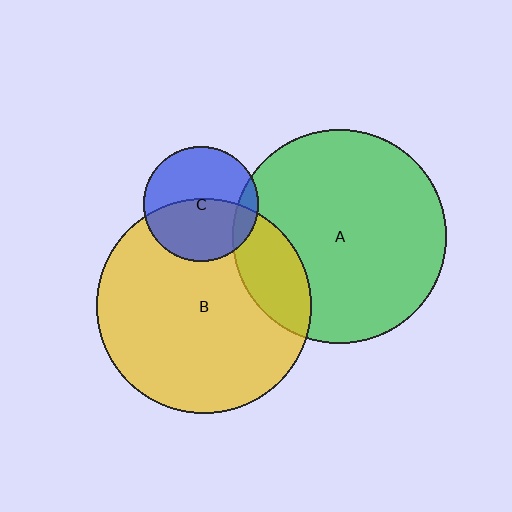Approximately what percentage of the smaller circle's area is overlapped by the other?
Approximately 10%.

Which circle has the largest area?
Circle B (yellow).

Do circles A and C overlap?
Yes.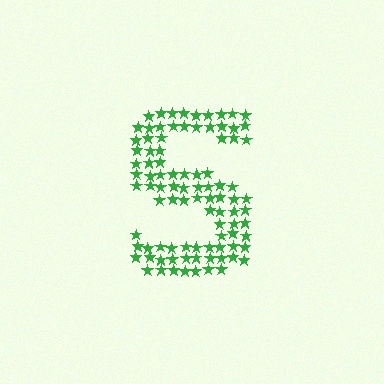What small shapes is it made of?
It is made of small stars.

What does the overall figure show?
The overall figure shows the letter S.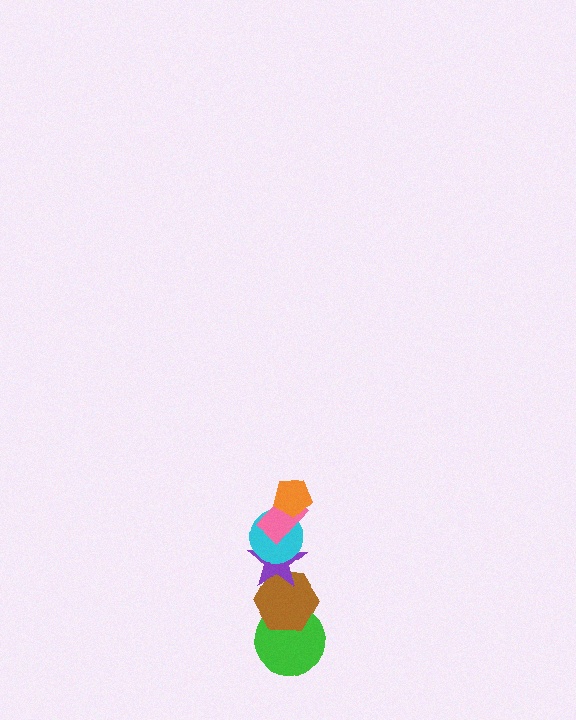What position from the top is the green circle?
The green circle is 6th from the top.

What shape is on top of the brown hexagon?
The purple star is on top of the brown hexagon.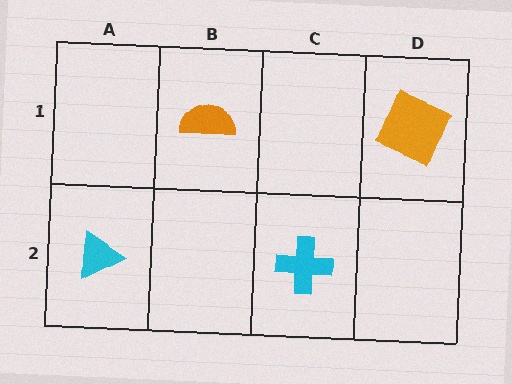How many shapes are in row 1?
2 shapes.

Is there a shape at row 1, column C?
No, that cell is empty.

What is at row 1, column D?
An orange square.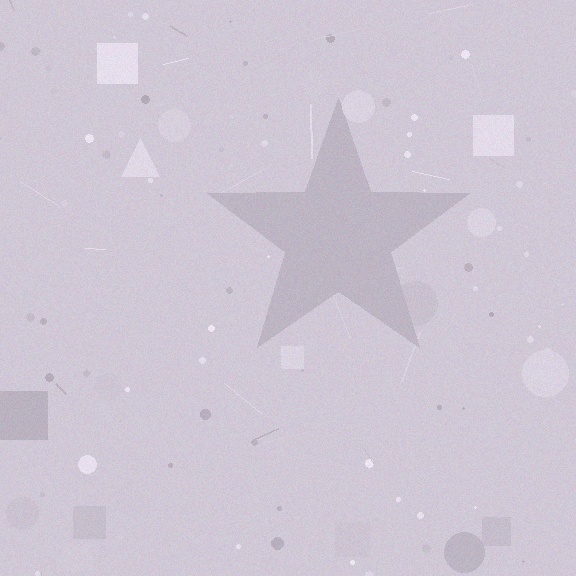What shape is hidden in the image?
A star is hidden in the image.